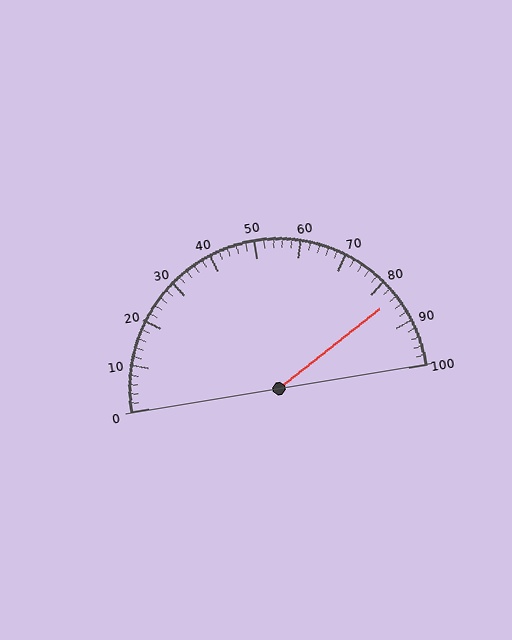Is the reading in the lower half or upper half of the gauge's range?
The reading is in the upper half of the range (0 to 100).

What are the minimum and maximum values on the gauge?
The gauge ranges from 0 to 100.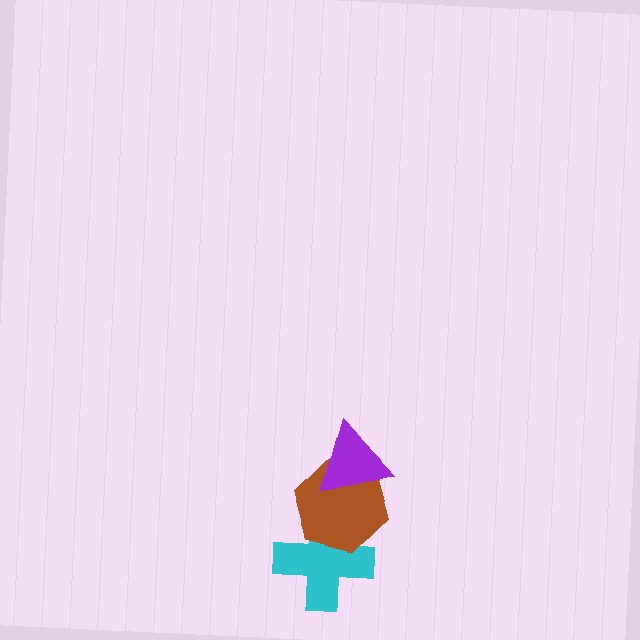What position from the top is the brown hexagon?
The brown hexagon is 2nd from the top.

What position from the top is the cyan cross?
The cyan cross is 3rd from the top.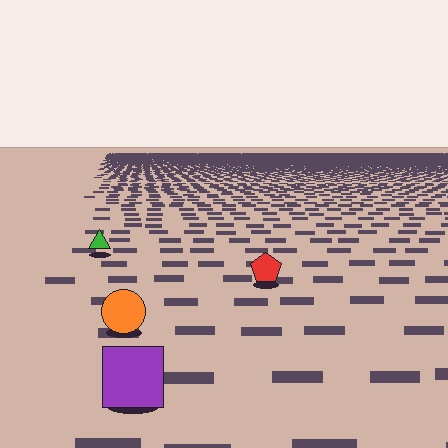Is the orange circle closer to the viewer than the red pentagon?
Yes. The orange circle is closer — you can tell from the texture gradient: the ground texture is coarser near it.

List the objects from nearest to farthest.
From nearest to farthest: the purple square, the orange circle, the red pentagon, the green triangle.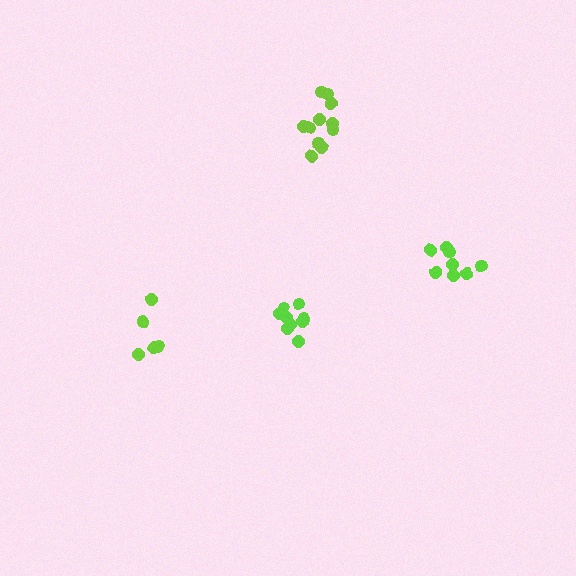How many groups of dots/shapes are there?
There are 4 groups.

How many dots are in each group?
Group 1: 11 dots, Group 2: 9 dots, Group 3: 5 dots, Group 4: 8 dots (33 total).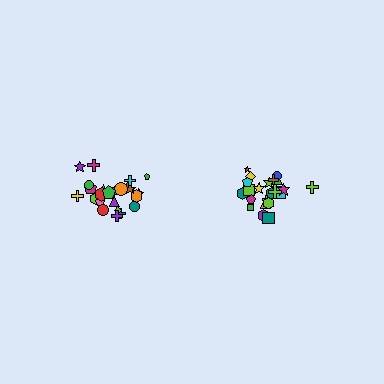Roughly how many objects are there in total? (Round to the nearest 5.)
Roughly 45 objects in total.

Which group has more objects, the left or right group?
The left group.